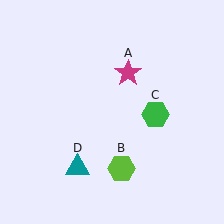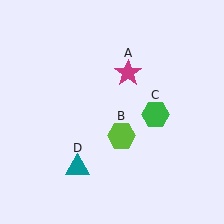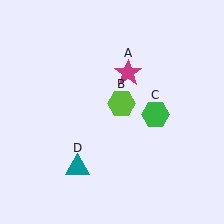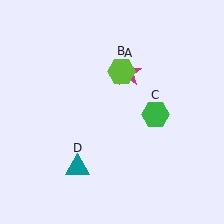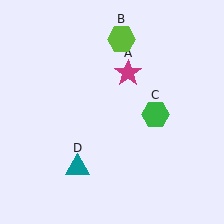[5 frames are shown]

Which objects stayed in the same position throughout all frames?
Magenta star (object A) and green hexagon (object C) and teal triangle (object D) remained stationary.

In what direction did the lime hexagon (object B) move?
The lime hexagon (object B) moved up.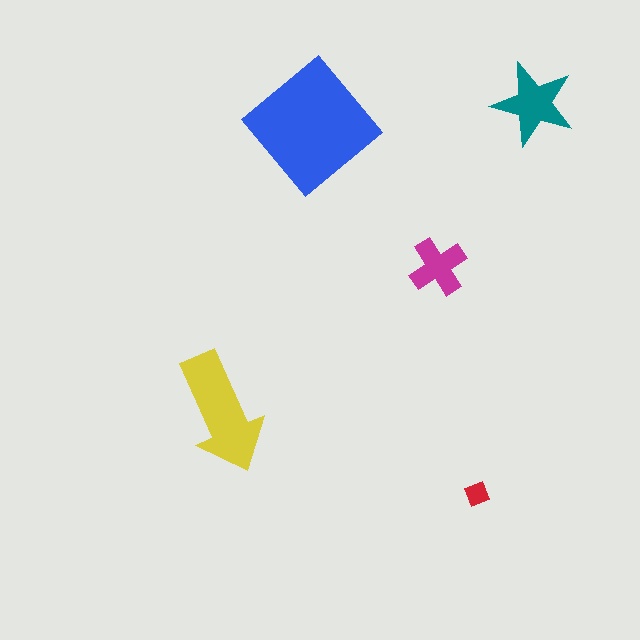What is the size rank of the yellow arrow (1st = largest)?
2nd.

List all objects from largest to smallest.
The blue diamond, the yellow arrow, the teal star, the magenta cross, the red diamond.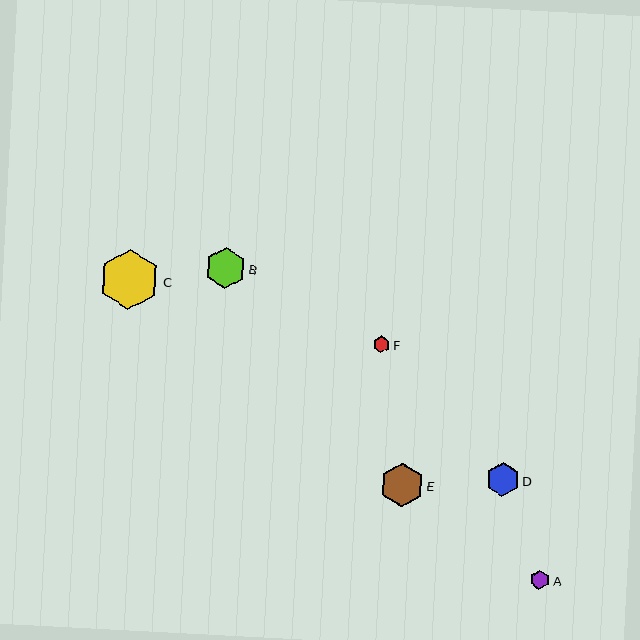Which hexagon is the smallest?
Hexagon F is the smallest with a size of approximately 16 pixels.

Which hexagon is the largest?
Hexagon C is the largest with a size of approximately 60 pixels.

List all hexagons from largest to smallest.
From largest to smallest: C, E, B, D, A, F.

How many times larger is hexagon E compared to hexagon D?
Hexagon E is approximately 1.3 times the size of hexagon D.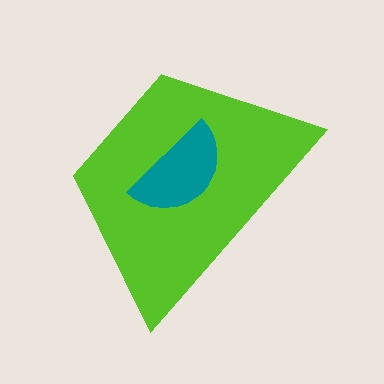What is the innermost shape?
The teal semicircle.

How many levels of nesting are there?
2.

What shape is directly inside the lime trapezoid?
The teal semicircle.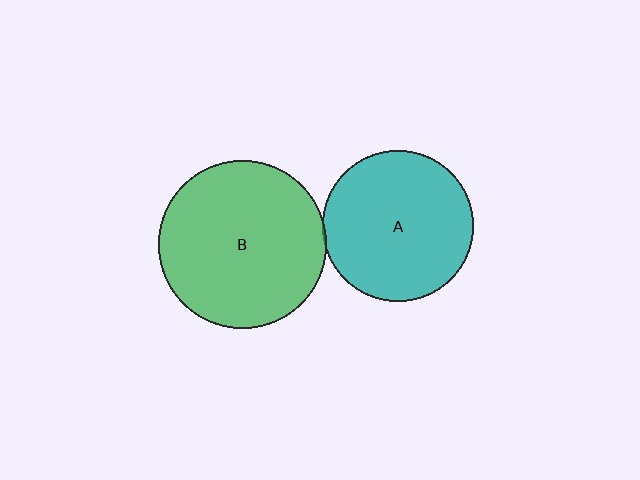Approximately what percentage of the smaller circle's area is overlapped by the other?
Approximately 5%.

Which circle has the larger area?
Circle B (green).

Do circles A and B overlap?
Yes.